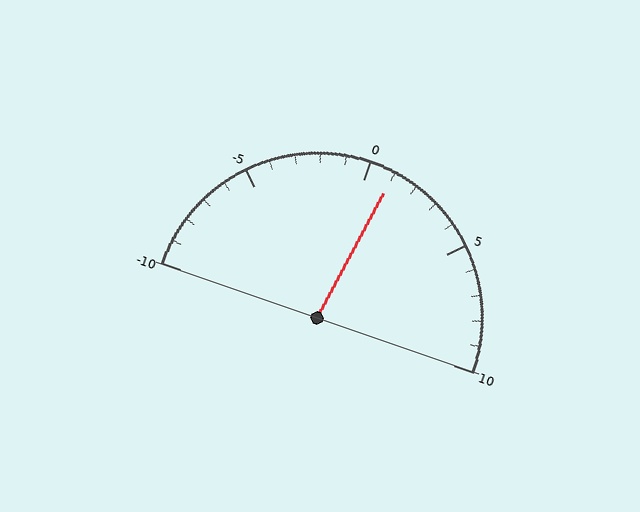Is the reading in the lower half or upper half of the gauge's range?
The reading is in the upper half of the range (-10 to 10).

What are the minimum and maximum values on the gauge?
The gauge ranges from -10 to 10.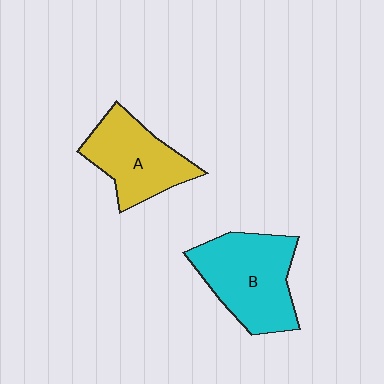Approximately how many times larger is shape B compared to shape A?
Approximately 1.2 times.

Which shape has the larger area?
Shape B (cyan).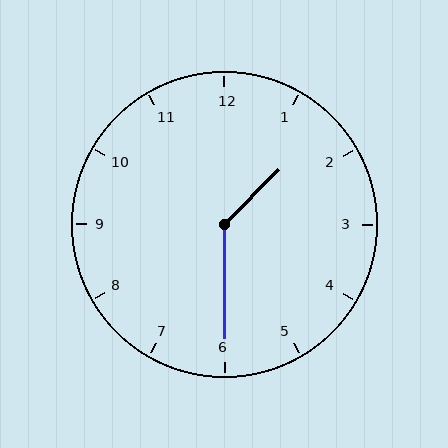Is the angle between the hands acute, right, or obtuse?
It is obtuse.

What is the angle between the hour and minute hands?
Approximately 135 degrees.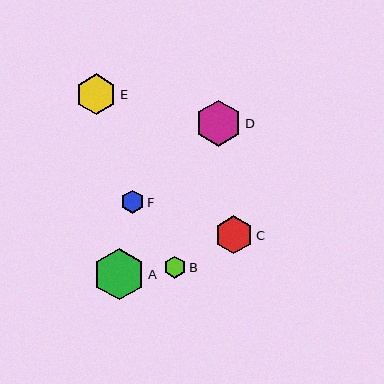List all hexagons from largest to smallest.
From largest to smallest: A, D, E, C, F, B.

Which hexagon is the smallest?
Hexagon B is the smallest with a size of approximately 22 pixels.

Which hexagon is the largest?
Hexagon A is the largest with a size of approximately 51 pixels.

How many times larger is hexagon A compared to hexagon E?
Hexagon A is approximately 1.3 times the size of hexagon E.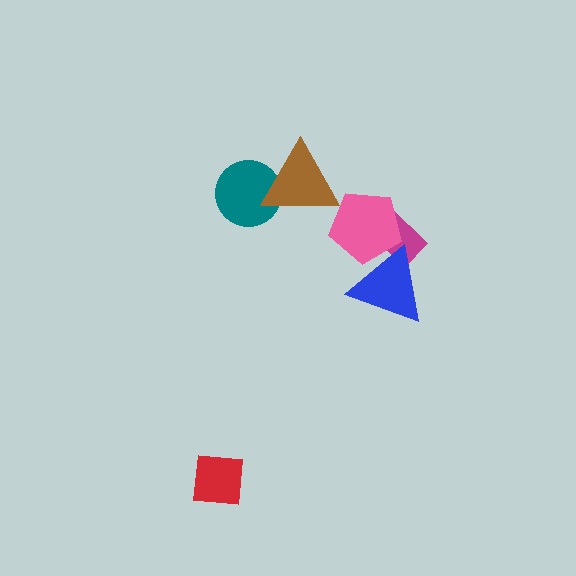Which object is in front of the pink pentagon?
The blue triangle is in front of the pink pentagon.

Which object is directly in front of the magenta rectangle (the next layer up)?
The pink pentagon is directly in front of the magenta rectangle.